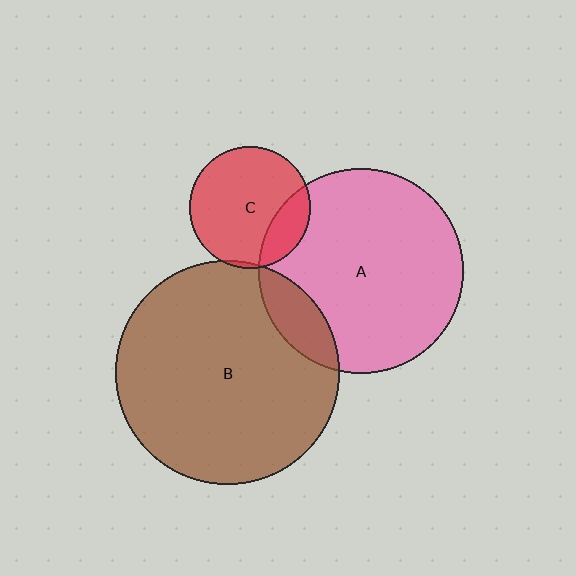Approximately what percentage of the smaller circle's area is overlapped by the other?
Approximately 15%.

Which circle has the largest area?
Circle B (brown).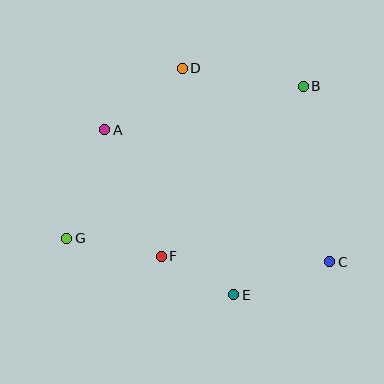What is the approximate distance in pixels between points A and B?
The distance between A and B is approximately 203 pixels.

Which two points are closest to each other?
Points E and F are closest to each other.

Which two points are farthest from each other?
Points B and G are farthest from each other.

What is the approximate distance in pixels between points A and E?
The distance between A and E is approximately 209 pixels.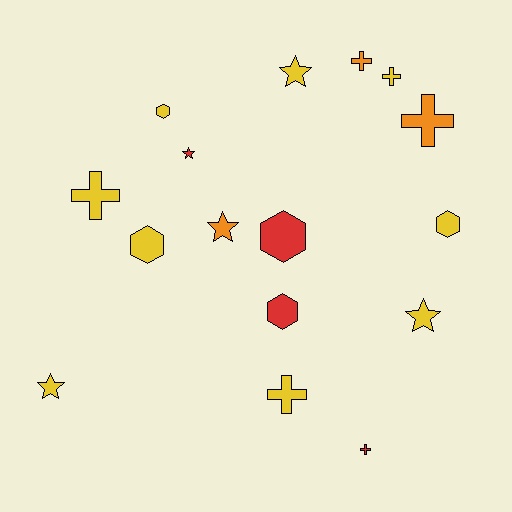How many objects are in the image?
There are 16 objects.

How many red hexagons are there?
There are 2 red hexagons.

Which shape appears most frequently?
Cross, with 6 objects.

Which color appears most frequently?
Yellow, with 9 objects.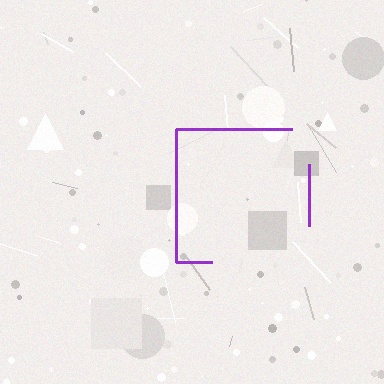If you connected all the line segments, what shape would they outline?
They would outline a square.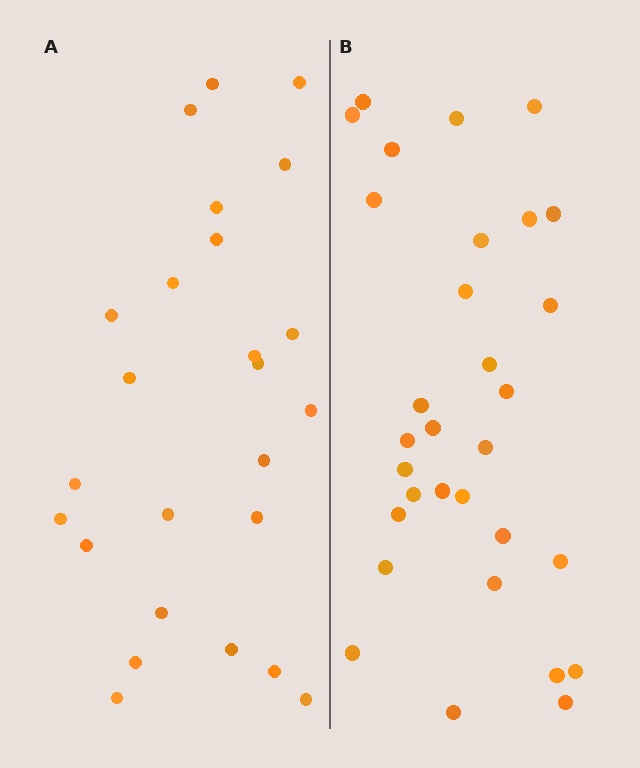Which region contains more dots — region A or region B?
Region B (the right region) has more dots.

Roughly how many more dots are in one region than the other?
Region B has about 6 more dots than region A.